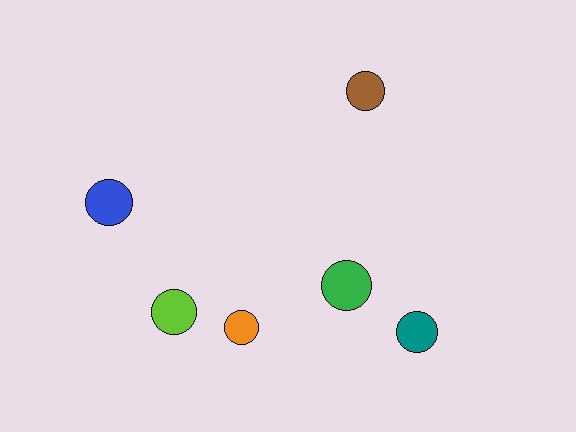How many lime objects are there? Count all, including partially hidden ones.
There is 1 lime object.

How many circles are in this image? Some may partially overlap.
There are 6 circles.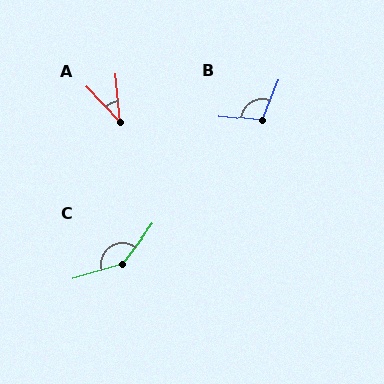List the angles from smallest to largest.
A (38°), B (107°), C (144°).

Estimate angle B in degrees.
Approximately 107 degrees.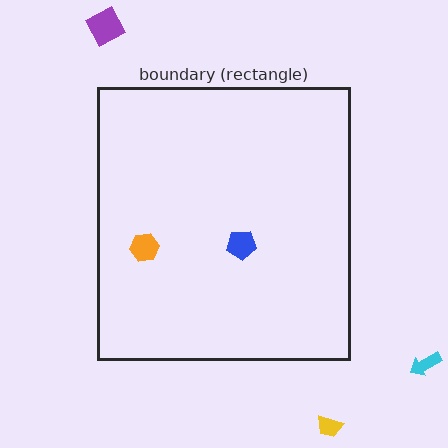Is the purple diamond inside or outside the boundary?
Outside.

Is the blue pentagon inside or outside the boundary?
Inside.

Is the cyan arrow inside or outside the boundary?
Outside.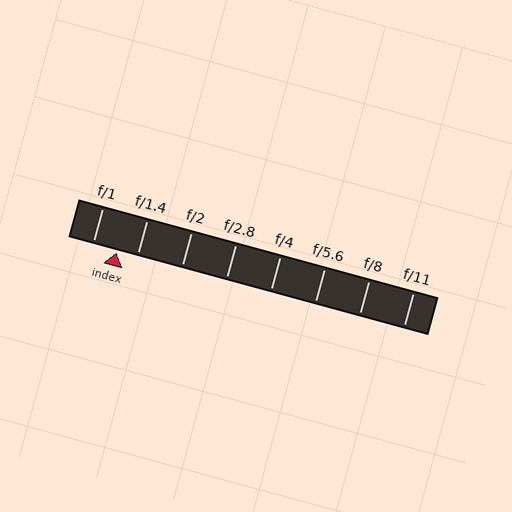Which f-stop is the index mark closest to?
The index mark is closest to f/1.4.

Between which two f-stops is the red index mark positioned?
The index mark is between f/1 and f/1.4.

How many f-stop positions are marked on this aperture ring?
There are 8 f-stop positions marked.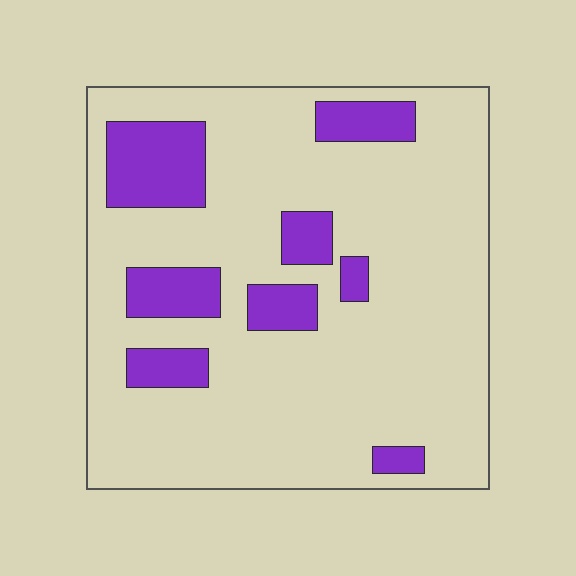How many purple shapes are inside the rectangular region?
8.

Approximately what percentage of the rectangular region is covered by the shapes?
Approximately 20%.